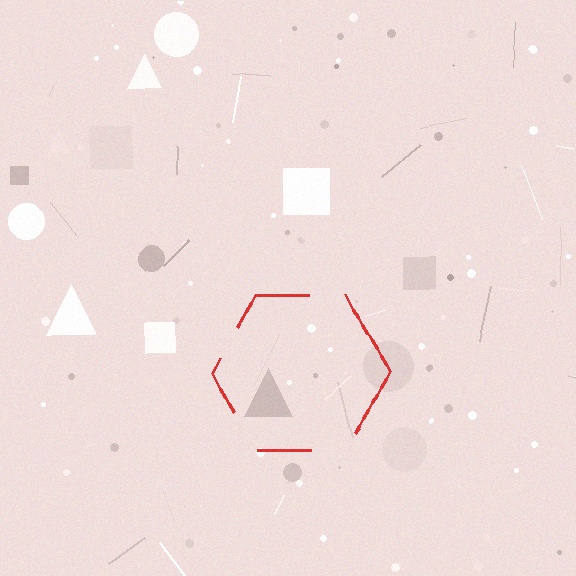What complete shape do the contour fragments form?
The contour fragments form a hexagon.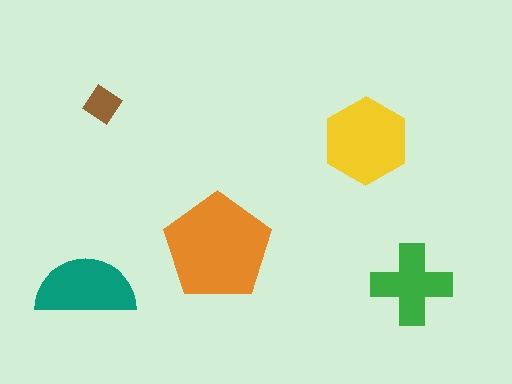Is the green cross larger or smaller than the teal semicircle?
Smaller.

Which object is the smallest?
The brown diamond.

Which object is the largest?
The orange pentagon.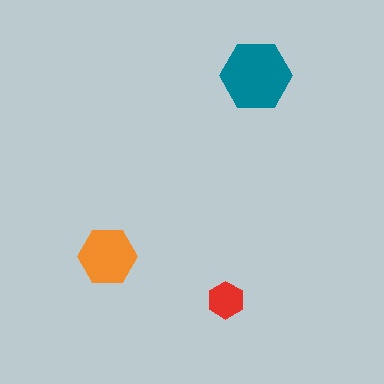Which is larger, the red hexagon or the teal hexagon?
The teal one.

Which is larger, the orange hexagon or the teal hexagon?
The teal one.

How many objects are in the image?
There are 3 objects in the image.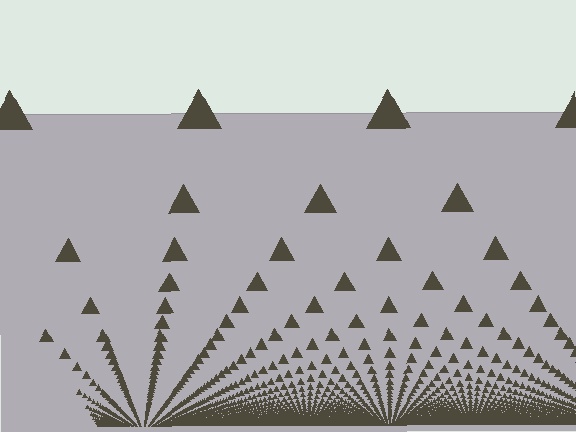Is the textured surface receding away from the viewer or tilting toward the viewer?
The surface appears to tilt toward the viewer. Texture elements get larger and sparser toward the top.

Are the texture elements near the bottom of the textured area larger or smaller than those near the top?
Smaller. The gradient is inverted — elements near the bottom are smaller and denser.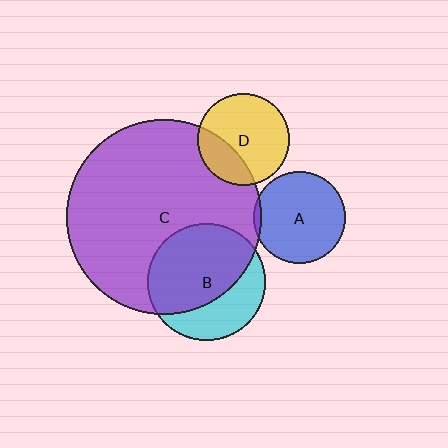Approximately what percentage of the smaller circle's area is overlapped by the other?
Approximately 65%.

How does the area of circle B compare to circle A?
Approximately 1.6 times.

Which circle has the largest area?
Circle C (purple).